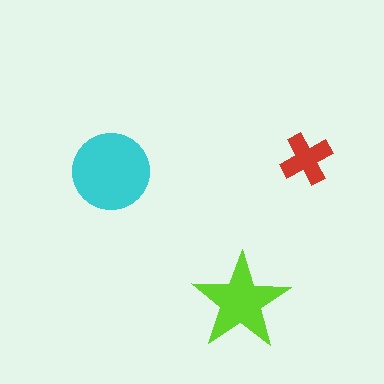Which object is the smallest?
The red cross.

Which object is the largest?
The cyan circle.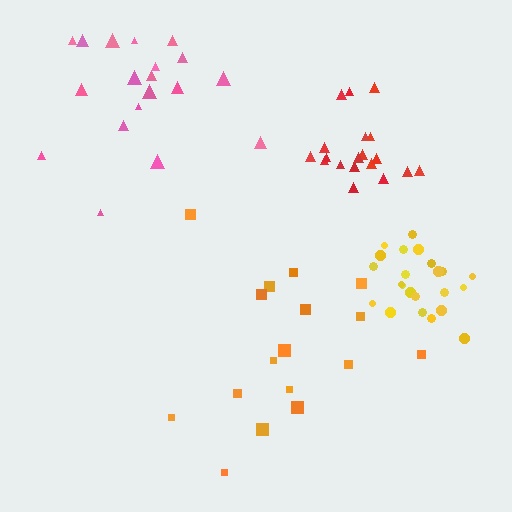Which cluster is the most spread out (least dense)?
Orange.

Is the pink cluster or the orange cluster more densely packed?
Pink.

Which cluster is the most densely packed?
Yellow.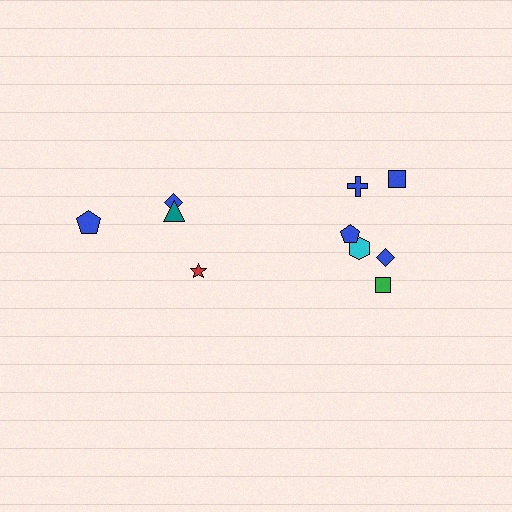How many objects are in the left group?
There are 4 objects.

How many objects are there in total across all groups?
There are 10 objects.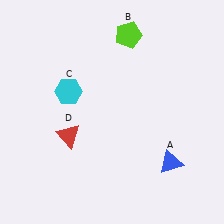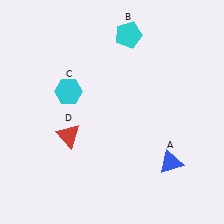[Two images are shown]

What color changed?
The pentagon (B) changed from lime in Image 1 to cyan in Image 2.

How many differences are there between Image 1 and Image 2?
There is 1 difference between the two images.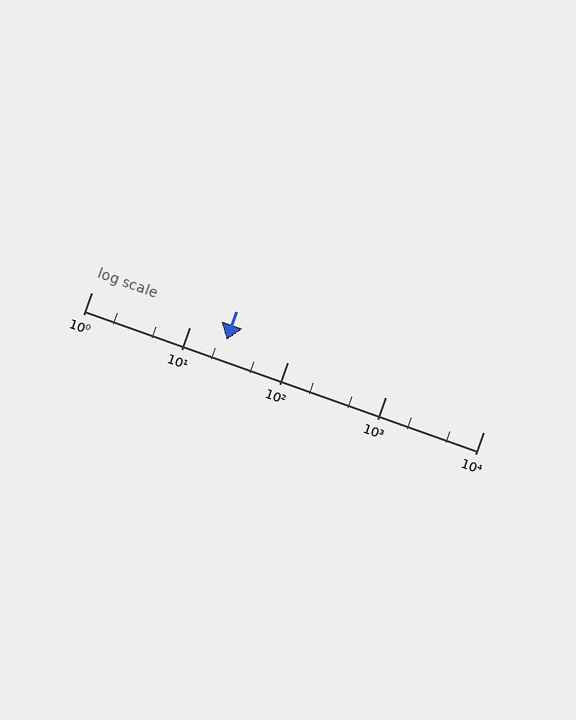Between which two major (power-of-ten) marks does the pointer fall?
The pointer is between 10 and 100.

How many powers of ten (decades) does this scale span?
The scale spans 4 decades, from 1 to 10000.